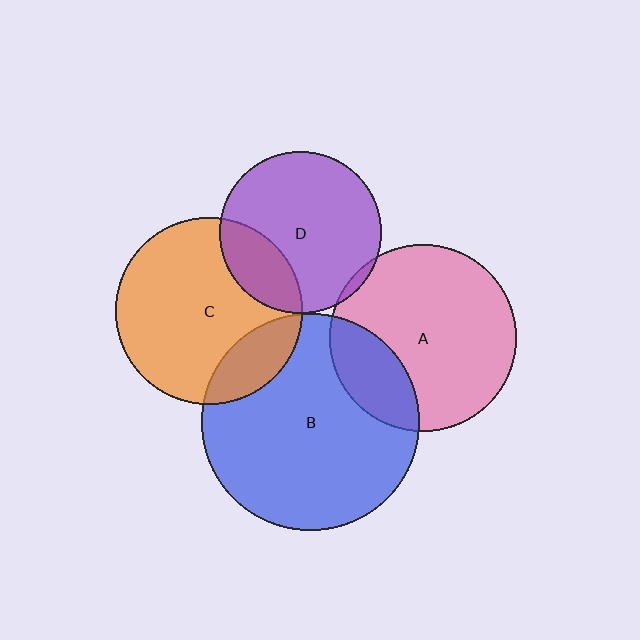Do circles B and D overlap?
Yes.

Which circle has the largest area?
Circle B (blue).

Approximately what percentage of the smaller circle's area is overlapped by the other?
Approximately 5%.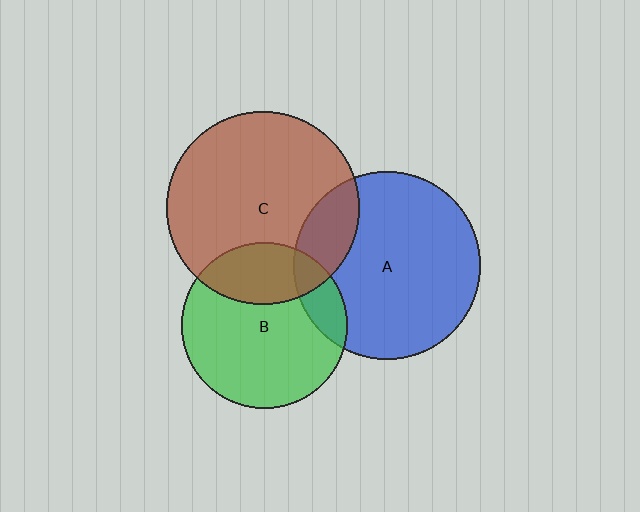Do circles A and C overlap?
Yes.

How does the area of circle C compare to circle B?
Approximately 1.4 times.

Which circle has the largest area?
Circle C (brown).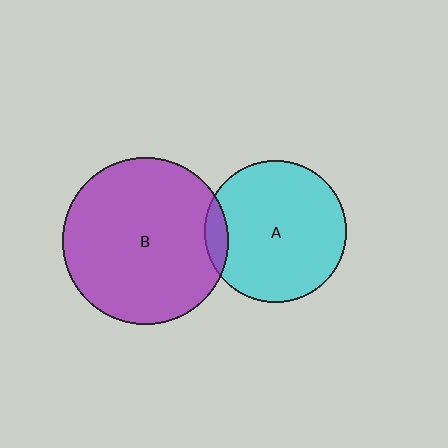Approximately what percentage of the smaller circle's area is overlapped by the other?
Approximately 10%.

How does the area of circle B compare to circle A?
Approximately 1.4 times.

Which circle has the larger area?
Circle B (purple).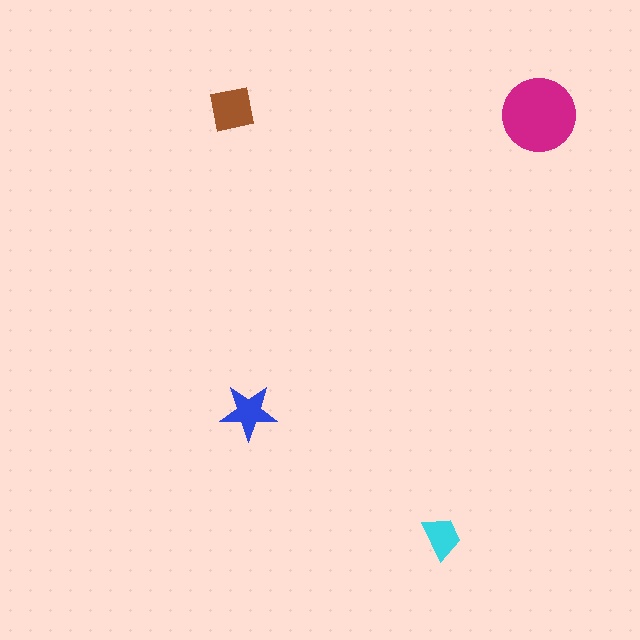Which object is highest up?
The brown square is topmost.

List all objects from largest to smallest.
The magenta circle, the brown square, the blue star, the cyan trapezoid.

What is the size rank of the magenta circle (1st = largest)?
1st.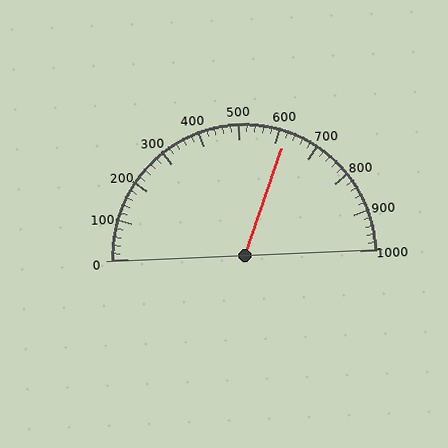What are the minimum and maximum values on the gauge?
The gauge ranges from 0 to 1000.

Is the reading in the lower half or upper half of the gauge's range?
The reading is in the upper half of the range (0 to 1000).